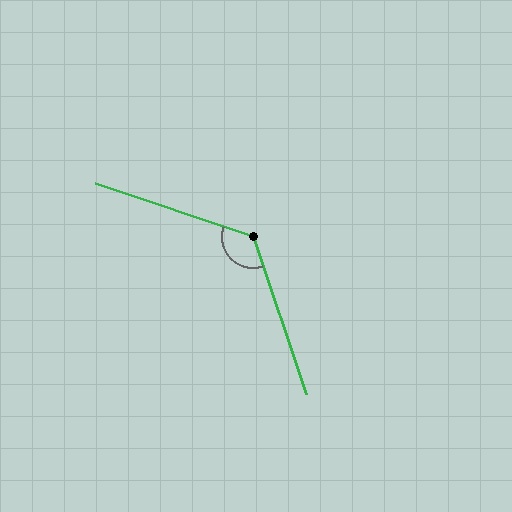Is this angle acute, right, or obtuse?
It is obtuse.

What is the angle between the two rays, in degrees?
Approximately 127 degrees.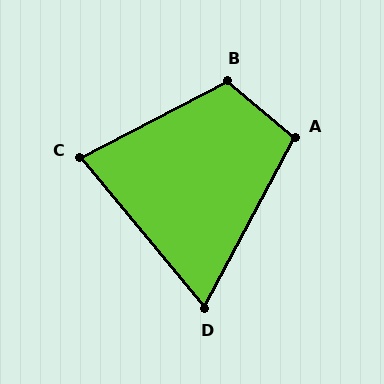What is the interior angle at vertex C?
Approximately 78 degrees (acute).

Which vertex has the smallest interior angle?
D, at approximately 68 degrees.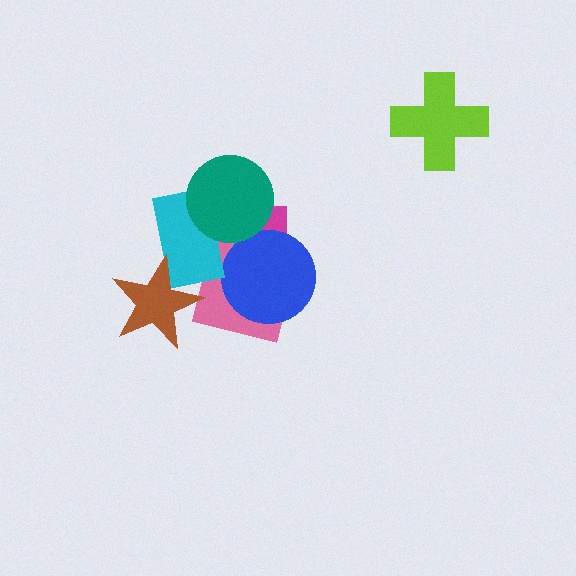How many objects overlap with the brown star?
1 object overlaps with the brown star.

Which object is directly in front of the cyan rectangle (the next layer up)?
The teal circle is directly in front of the cyan rectangle.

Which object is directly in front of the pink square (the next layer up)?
The blue circle is directly in front of the pink square.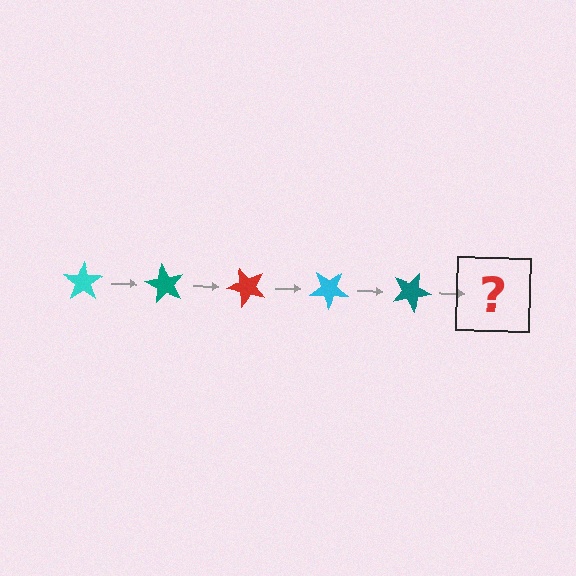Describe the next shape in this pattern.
It should be a red star, rotated 300 degrees from the start.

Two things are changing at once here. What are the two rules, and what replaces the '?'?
The two rules are that it rotates 60 degrees each step and the color cycles through cyan, teal, and red. The '?' should be a red star, rotated 300 degrees from the start.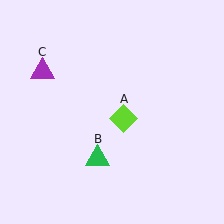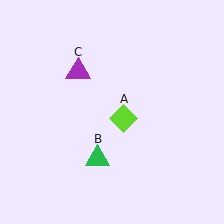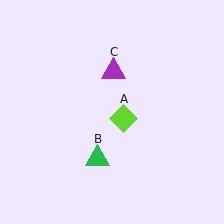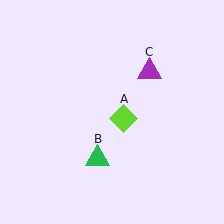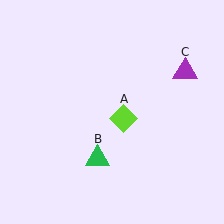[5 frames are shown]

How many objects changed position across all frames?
1 object changed position: purple triangle (object C).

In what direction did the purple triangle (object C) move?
The purple triangle (object C) moved right.